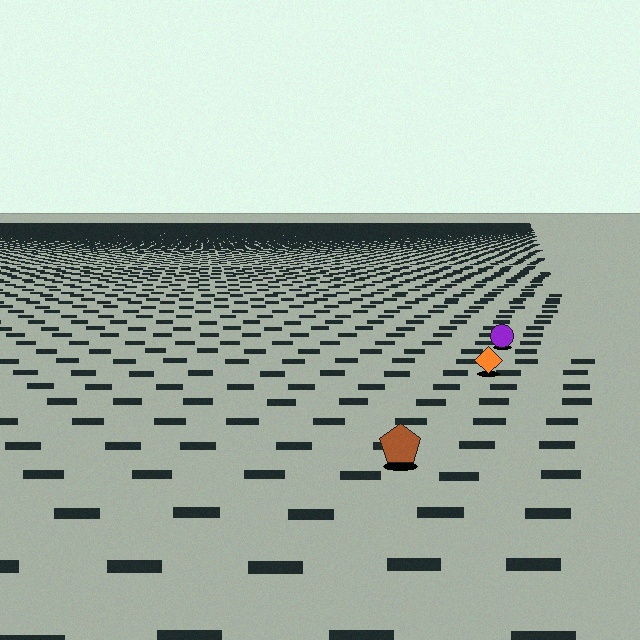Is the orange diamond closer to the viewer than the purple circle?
Yes. The orange diamond is closer — you can tell from the texture gradient: the ground texture is coarser near it.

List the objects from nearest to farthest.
From nearest to farthest: the brown pentagon, the orange diamond, the purple circle.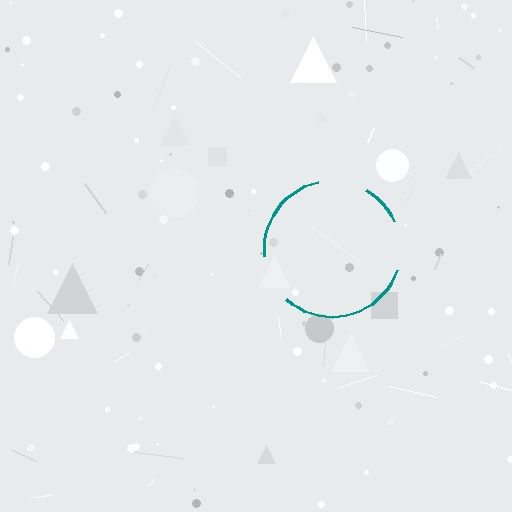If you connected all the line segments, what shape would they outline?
They would outline a circle.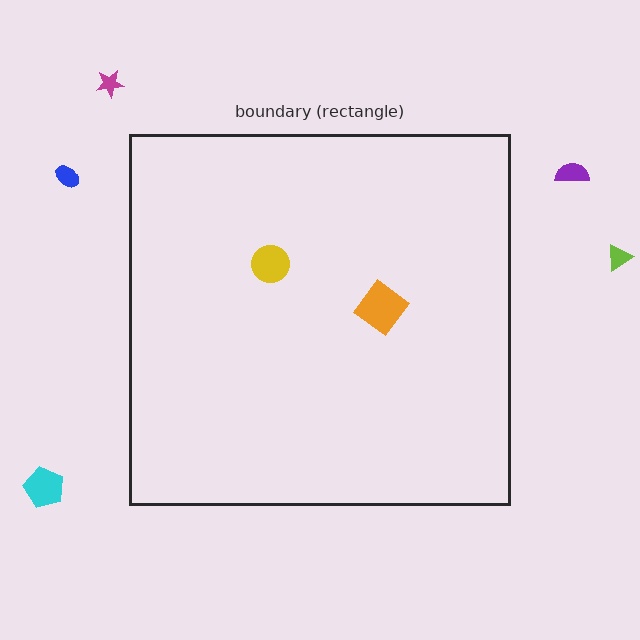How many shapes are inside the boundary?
2 inside, 5 outside.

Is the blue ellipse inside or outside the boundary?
Outside.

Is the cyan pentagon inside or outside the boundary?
Outside.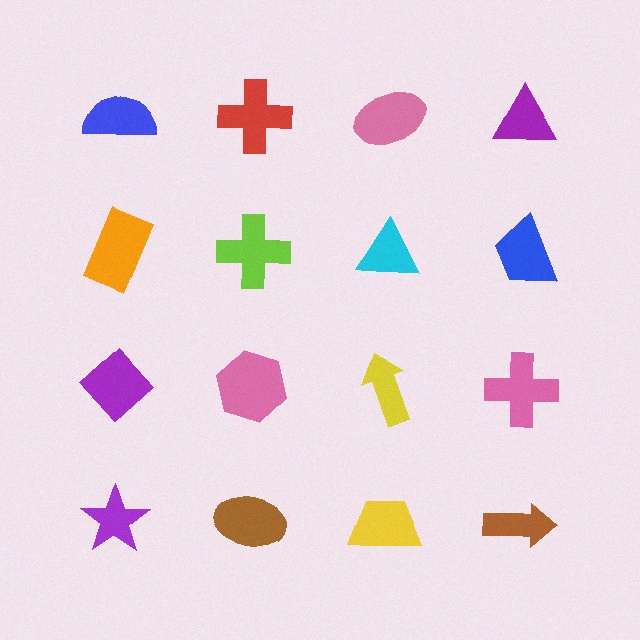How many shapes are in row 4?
4 shapes.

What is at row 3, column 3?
A yellow arrow.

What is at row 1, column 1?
A blue semicircle.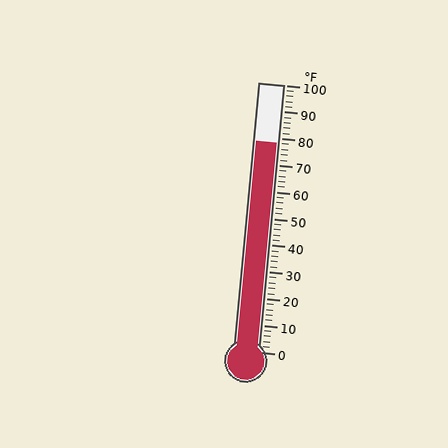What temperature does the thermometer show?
The thermometer shows approximately 78°F.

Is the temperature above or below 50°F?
The temperature is above 50°F.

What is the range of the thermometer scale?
The thermometer scale ranges from 0°F to 100°F.